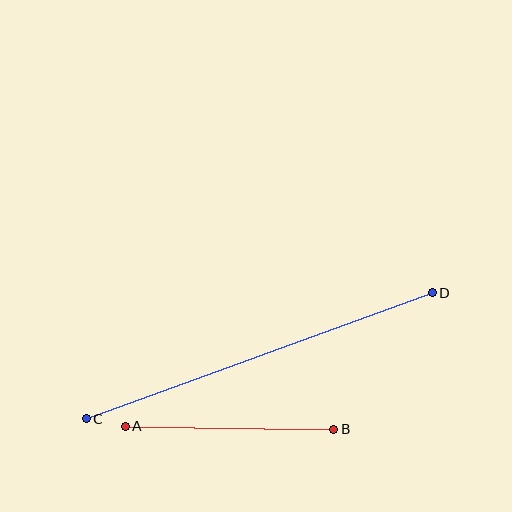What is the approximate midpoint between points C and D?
The midpoint is at approximately (259, 356) pixels.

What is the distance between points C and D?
The distance is approximately 368 pixels.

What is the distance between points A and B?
The distance is approximately 209 pixels.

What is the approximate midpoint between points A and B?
The midpoint is at approximately (230, 428) pixels.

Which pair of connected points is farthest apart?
Points C and D are farthest apart.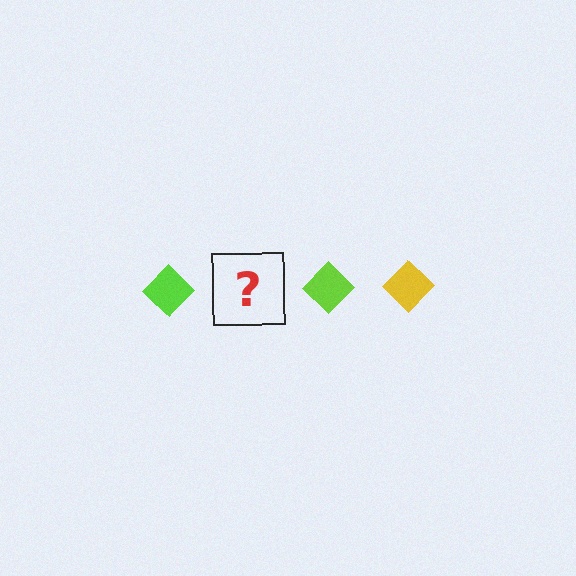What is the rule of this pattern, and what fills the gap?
The rule is that the pattern cycles through lime, yellow diamonds. The gap should be filled with a yellow diamond.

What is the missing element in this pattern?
The missing element is a yellow diamond.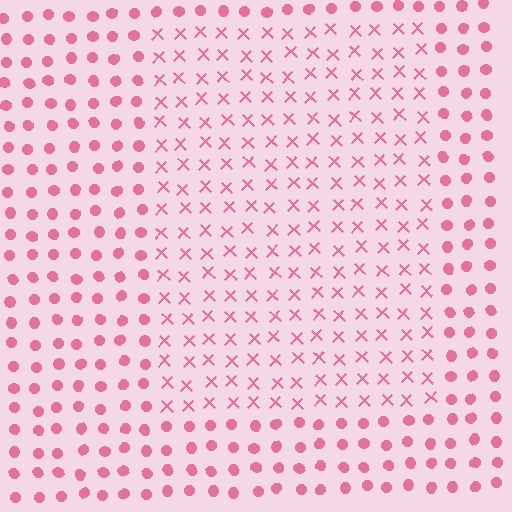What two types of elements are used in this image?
The image uses X marks inside the rectangle region and circles outside it.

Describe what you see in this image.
The image is filled with small pink elements arranged in a uniform grid. A rectangle-shaped region contains X marks, while the surrounding area contains circles. The boundary is defined purely by the change in element shape.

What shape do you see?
I see a rectangle.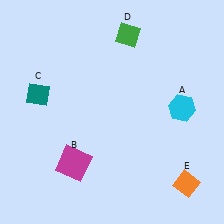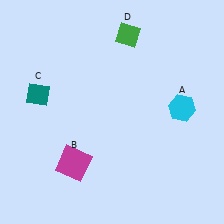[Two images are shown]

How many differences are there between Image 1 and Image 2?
There is 1 difference between the two images.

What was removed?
The orange diamond (E) was removed in Image 2.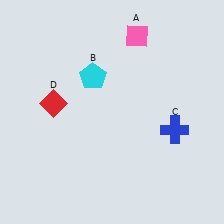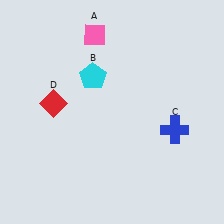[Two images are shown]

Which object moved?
The pink diamond (A) moved left.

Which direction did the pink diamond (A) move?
The pink diamond (A) moved left.